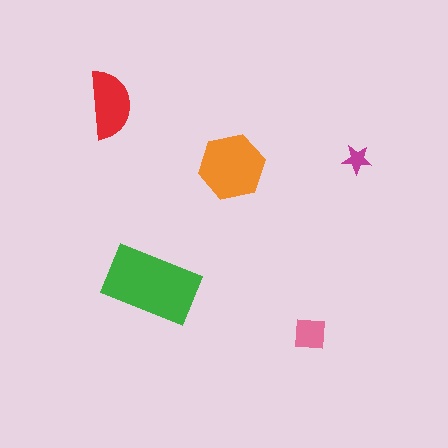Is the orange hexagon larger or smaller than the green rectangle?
Smaller.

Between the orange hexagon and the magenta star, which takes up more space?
The orange hexagon.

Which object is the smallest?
The magenta star.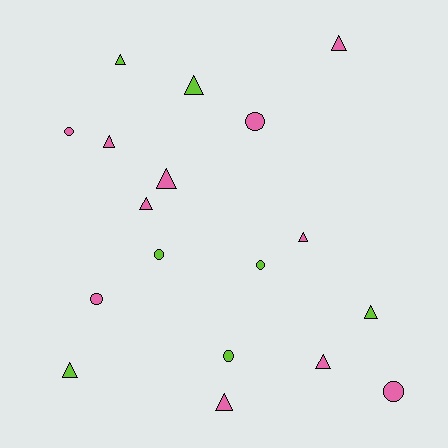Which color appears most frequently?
Pink, with 11 objects.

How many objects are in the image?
There are 18 objects.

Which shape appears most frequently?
Triangle, with 11 objects.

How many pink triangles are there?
There are 7 pink triangles.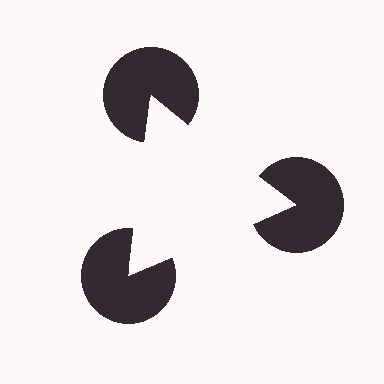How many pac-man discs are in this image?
There are 3 — one at each vertex of the illusory triangle.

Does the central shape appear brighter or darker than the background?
It typically appears slightly brighter than the background, even though no actual brightness change is drawn.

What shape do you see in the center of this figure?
An illusory triangle — its edges are inferred from the aligned wedge cuts in the pac-man discs, not physically drawn.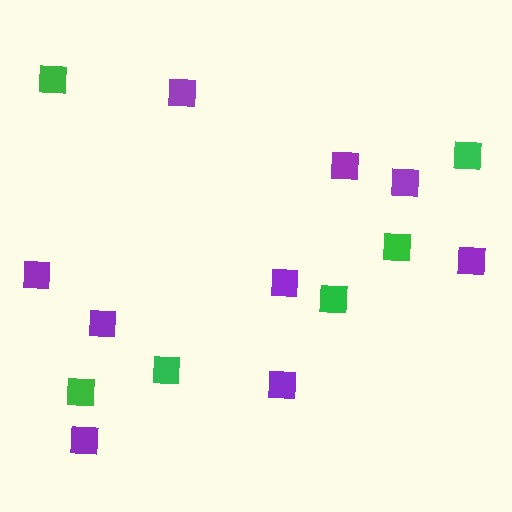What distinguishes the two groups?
There are 2 groups: one group of purple squares (9) and one group of green squares (6).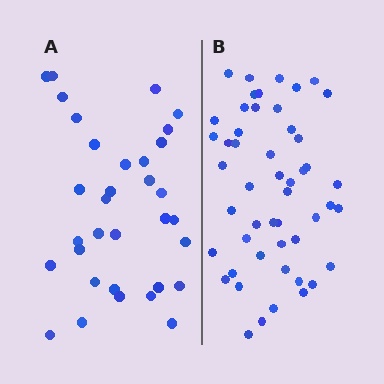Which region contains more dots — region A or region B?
Region B (the right region) has more dots.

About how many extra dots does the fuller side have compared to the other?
Region B has approximately 15 more dots than region A.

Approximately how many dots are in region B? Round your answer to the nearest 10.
About 50 dots.